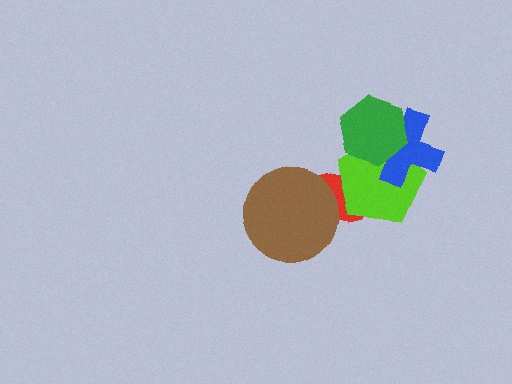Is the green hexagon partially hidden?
No, no other shape covers it.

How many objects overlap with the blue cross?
2 objects overlap with the blue cross.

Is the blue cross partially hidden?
Yes, it is partially covered by another shape.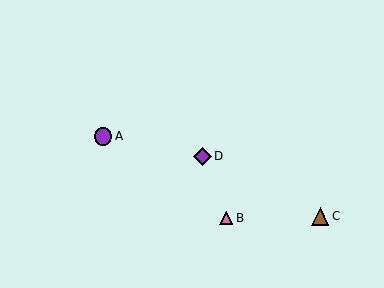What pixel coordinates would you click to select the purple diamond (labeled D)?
Click at (202, 156) to select the purple diamond D.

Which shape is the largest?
The purple diamond (labeled D) is the largest.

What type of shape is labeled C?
Shape C is a brown triangle.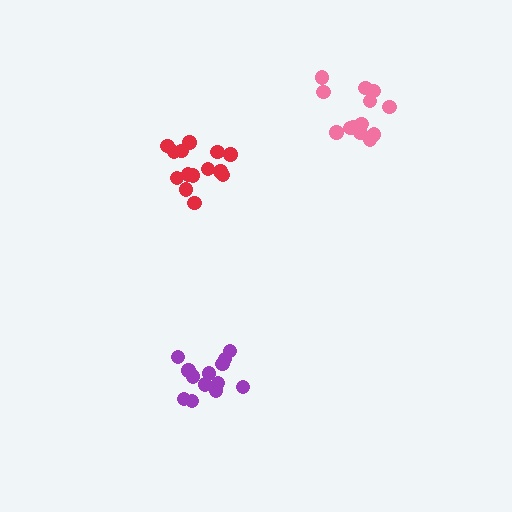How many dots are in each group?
Group 1: 14 dots, Group 2: 13 dots, Group 3: 15 dots (42 total).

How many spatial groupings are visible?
There are 3 spatial groupings.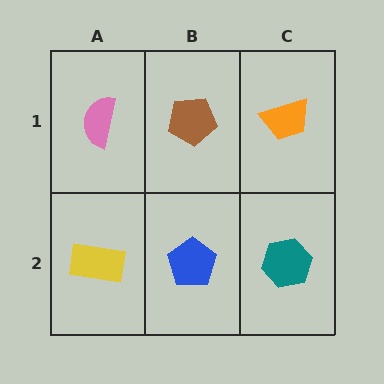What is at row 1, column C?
An orange trapezoid.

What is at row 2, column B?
A blue pentagon.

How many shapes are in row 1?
3 shapes.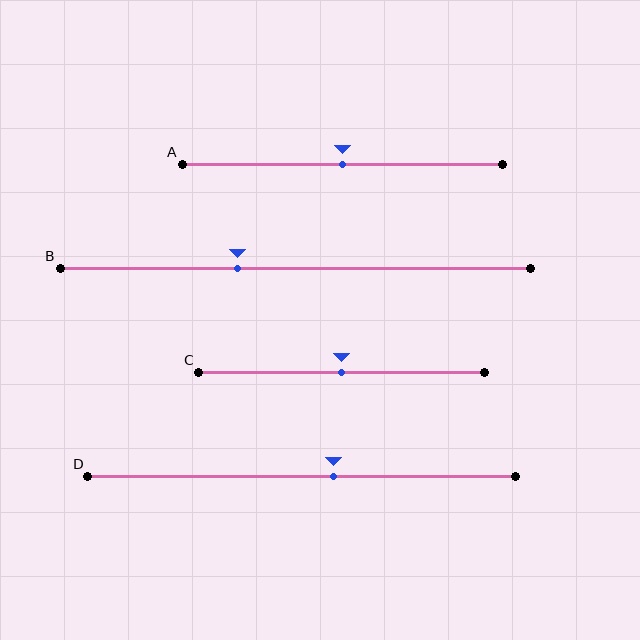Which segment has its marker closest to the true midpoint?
Segment A has its marker closest to the true midpoint.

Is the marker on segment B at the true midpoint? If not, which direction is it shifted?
No, the marker on segment B is shifted to the left by about 12% of the segment length.